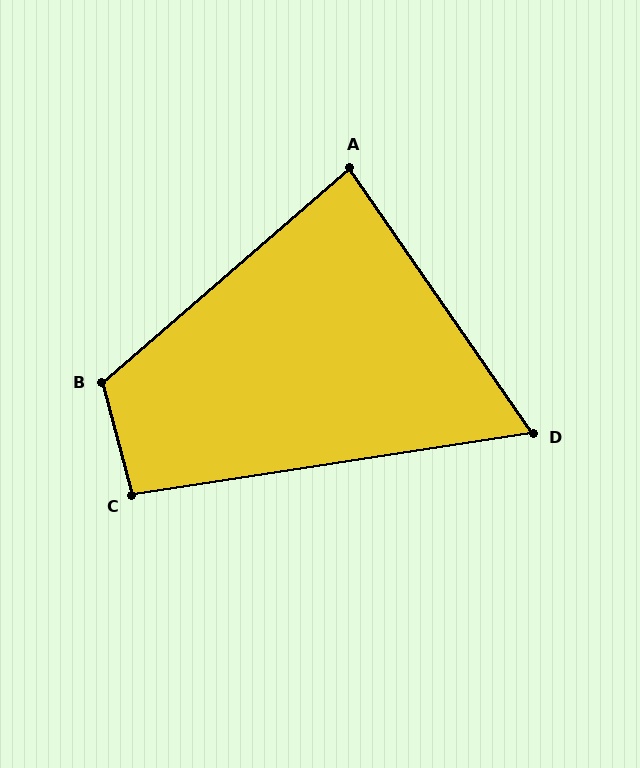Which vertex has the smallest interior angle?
D, at approximately 64 degrees.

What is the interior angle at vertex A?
Approximately 84 degrees (acute).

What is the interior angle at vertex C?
Approximately 96 degrees (obtuse).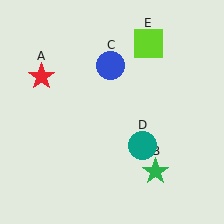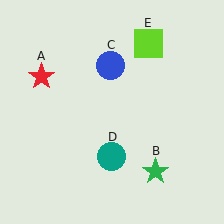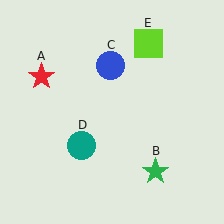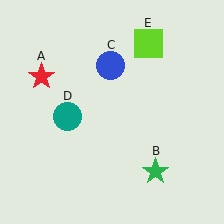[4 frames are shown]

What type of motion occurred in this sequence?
The teal circle (object D) rotated clockwise around the center of the scene.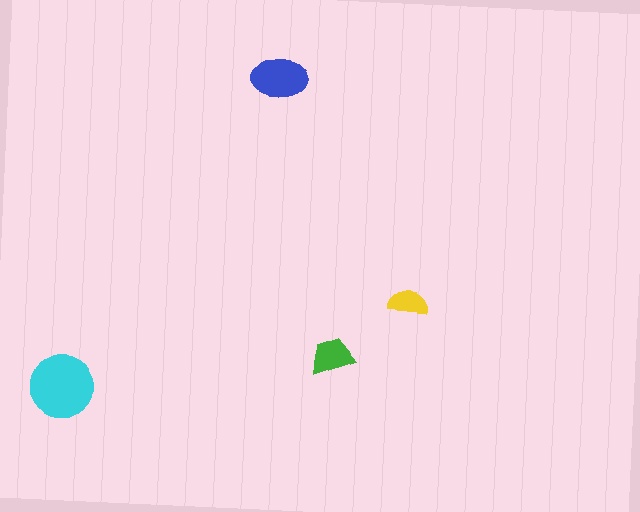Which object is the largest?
The cyan circle.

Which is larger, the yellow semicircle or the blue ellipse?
The blue ellipse.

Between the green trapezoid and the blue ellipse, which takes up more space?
The blue ellipse.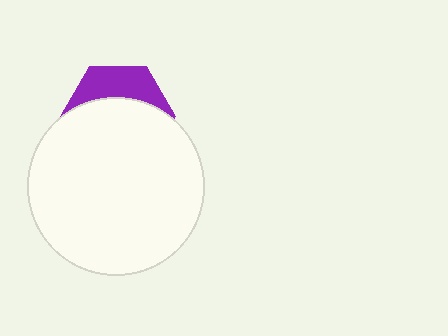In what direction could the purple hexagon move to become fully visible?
The purple hexagon could move up. That would shift it out from behind the white circle entirely.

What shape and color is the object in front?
The object in front is a white circle.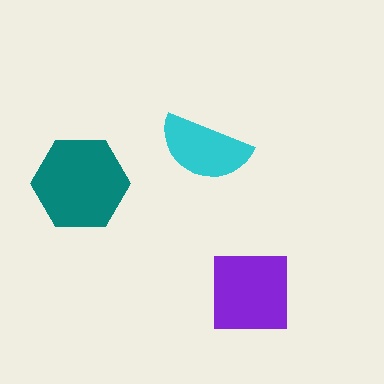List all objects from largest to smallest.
The teal hexagon, the purple square, the cyan semicircle.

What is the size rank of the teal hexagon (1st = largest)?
1st.